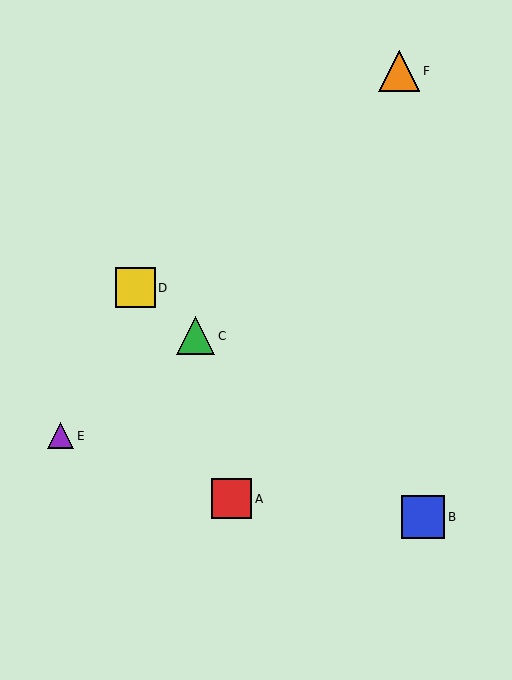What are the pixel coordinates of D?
Object D is at (136, 288).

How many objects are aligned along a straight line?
3 objects (B, C, D) are aligned along a straight line.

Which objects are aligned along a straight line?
Objects B, C, D are aligned along a straight line.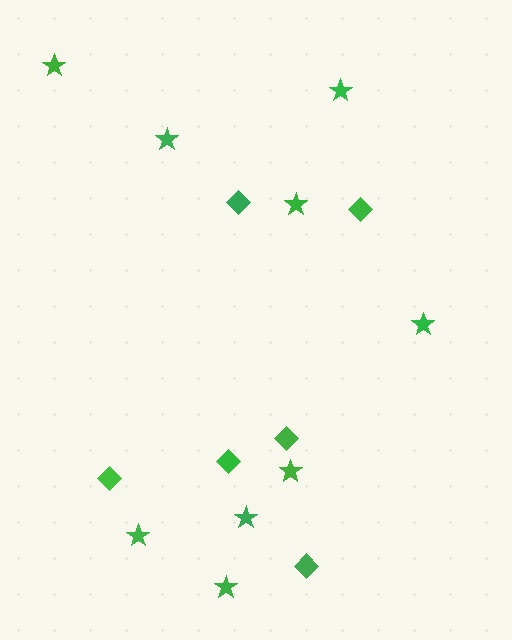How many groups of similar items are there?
There are 2 groups: one group of diamonds (6) and one group of stars (9).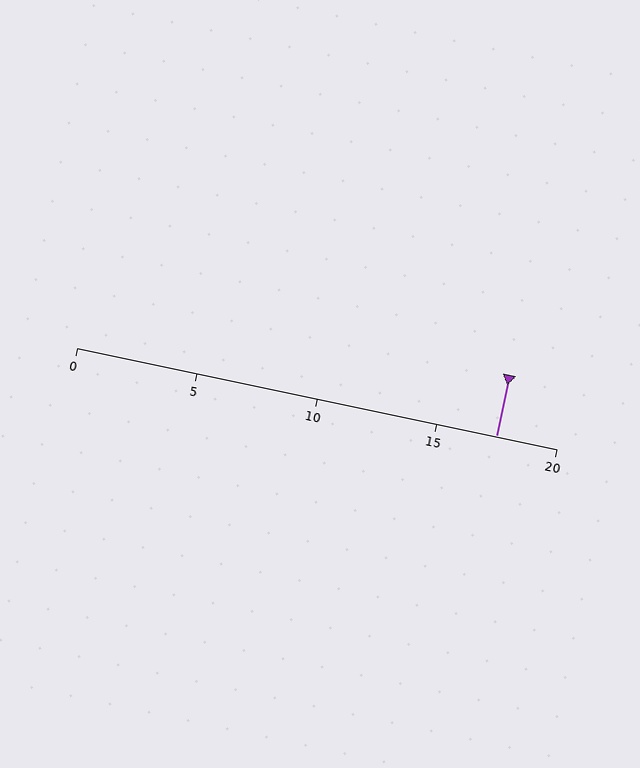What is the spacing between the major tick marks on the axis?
The major ticks are spaced 5 apart.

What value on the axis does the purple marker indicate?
The marker indicates approximately 17.5.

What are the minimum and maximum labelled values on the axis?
The axis runs from 0 to 20.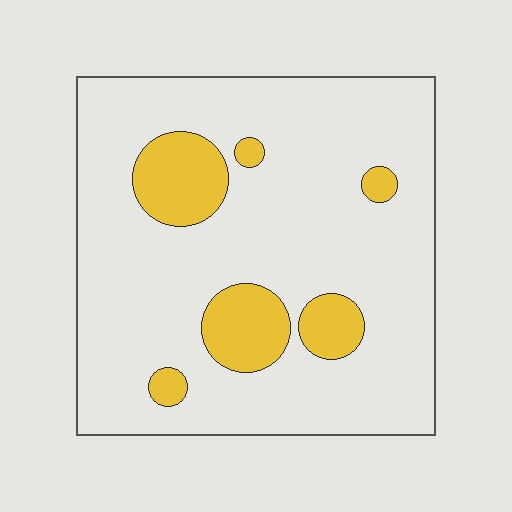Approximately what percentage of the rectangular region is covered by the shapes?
Approximately 15%.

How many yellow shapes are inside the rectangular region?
6.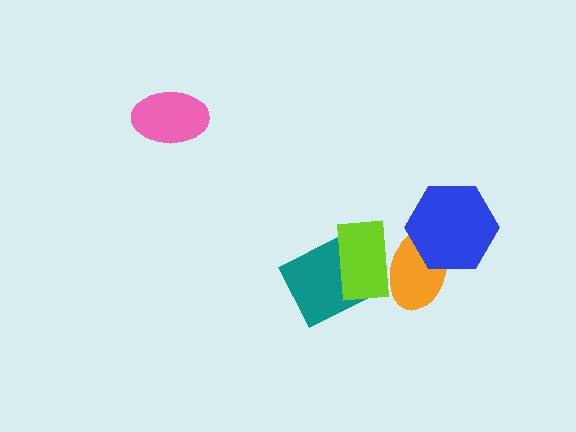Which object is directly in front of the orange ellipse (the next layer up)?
The blue hexagon is directly in front of the orange ellipse.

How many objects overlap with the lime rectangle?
2 objects overlap with the lime rectangle.